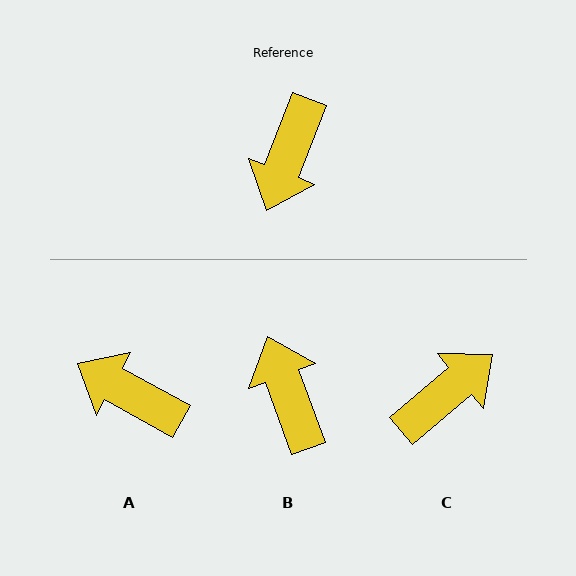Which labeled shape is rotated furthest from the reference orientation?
C, about 151 degrees away.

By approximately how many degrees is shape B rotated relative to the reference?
Approximately 139 degrees clockwise.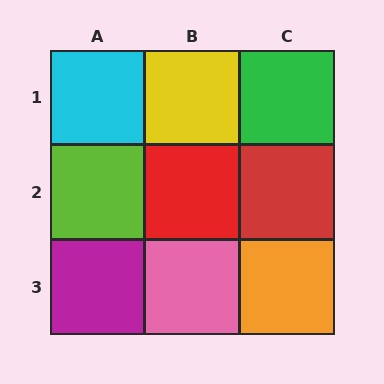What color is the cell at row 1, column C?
Green.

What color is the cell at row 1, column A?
Cyan.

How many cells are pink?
1 cell is pink.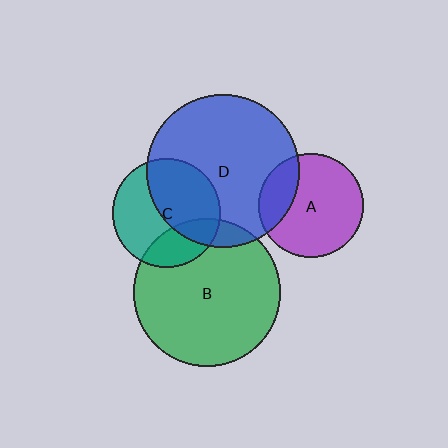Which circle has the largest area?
Circle D (blue).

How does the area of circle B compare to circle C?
Approximately 1.9 times.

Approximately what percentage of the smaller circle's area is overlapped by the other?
Approximately 10%.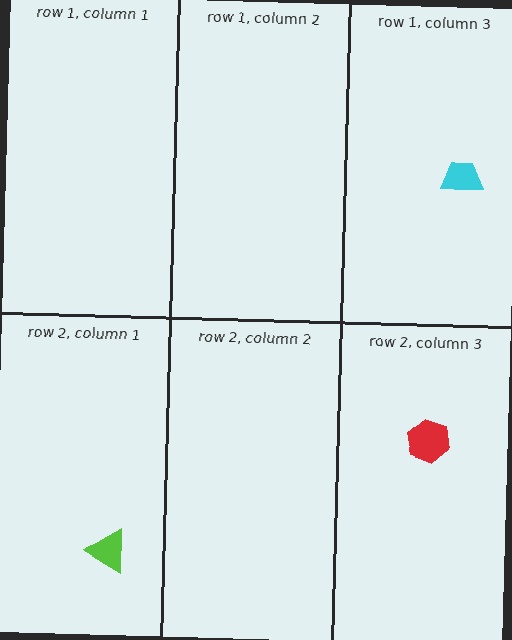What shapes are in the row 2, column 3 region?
The red hexagon.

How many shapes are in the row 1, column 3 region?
1.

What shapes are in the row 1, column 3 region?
The cyan trapezoid.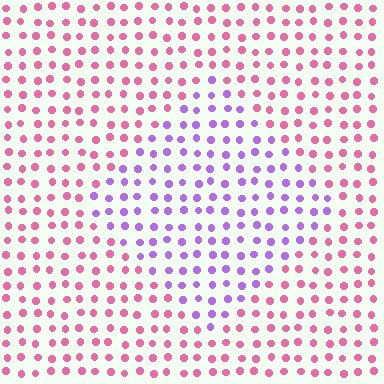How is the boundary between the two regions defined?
The boundary is defined purely by a slight shift in hue (about 58 degrees). Spacing, size, and orientation are identical on both sides.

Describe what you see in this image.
The image is filled with small pink elements in a uniform arrangement. A diamond-shaped region is visible where the elements are tinted to a slightly different hue, forming a subtle color boundary.